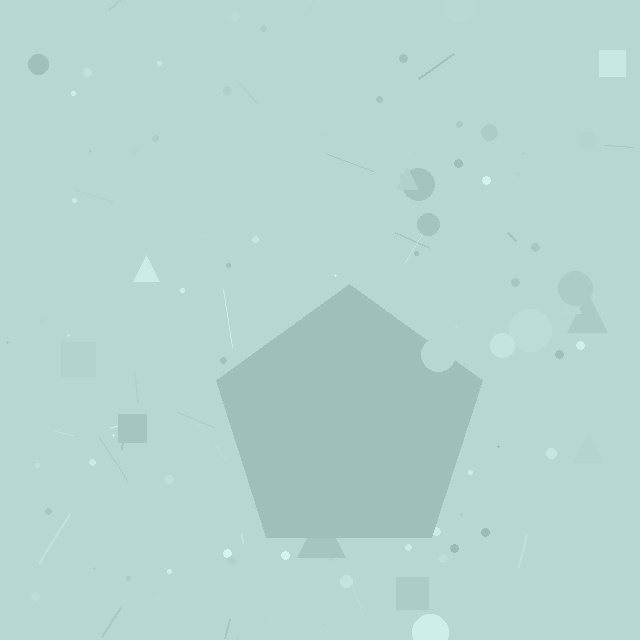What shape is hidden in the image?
A pentagon is hidden in the image.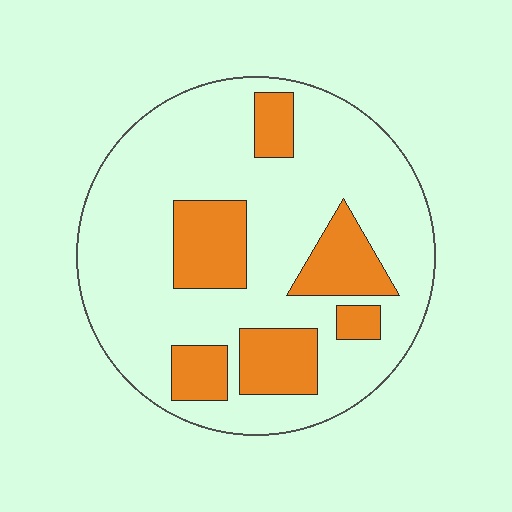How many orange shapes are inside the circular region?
6.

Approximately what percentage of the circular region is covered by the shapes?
Approximately 25%.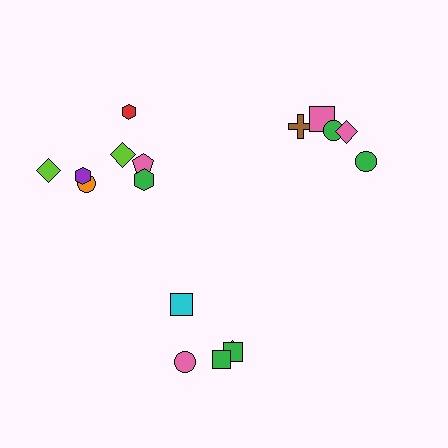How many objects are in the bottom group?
There are 5 objects.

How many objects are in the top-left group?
There are 7 objects.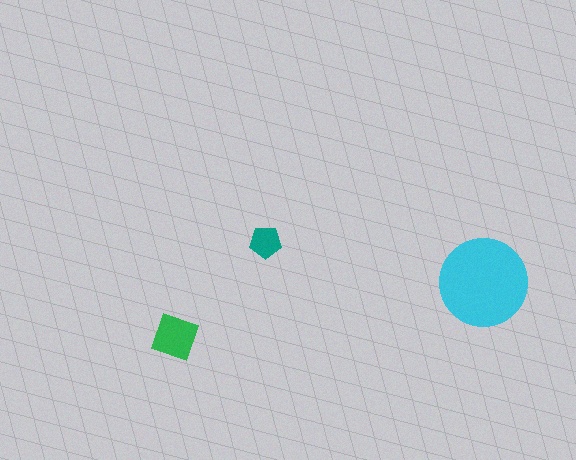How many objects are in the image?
There are 3 objects in the image.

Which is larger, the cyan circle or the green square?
The cyan circle.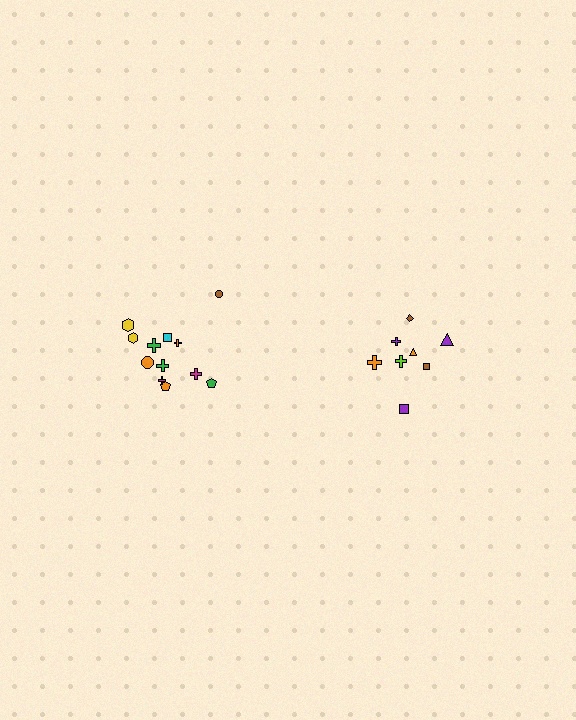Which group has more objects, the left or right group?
The left group.